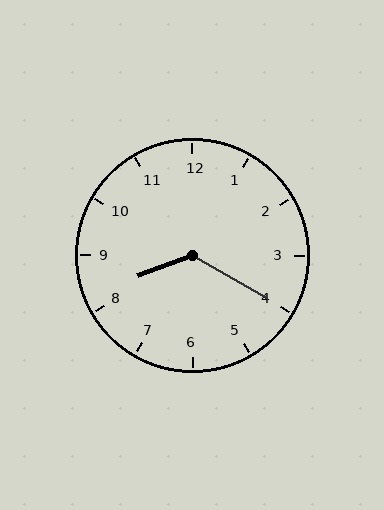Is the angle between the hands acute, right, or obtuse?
It is obtuse.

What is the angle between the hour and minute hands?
Approximately 130 degrees.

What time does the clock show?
8:20.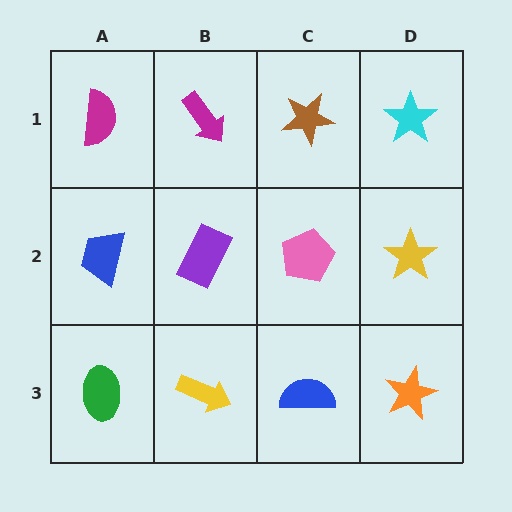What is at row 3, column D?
An orange star.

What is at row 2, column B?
A purple rectangle.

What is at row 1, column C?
A brown star.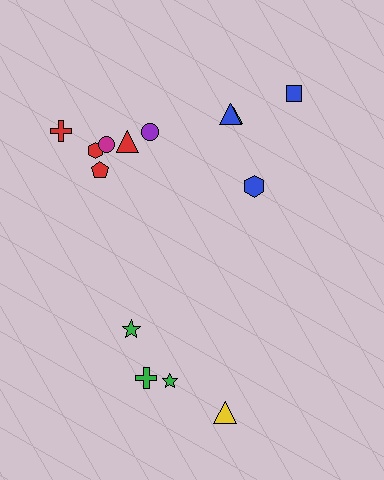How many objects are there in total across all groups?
There are 14 objects.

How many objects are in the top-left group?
There are 6 objects.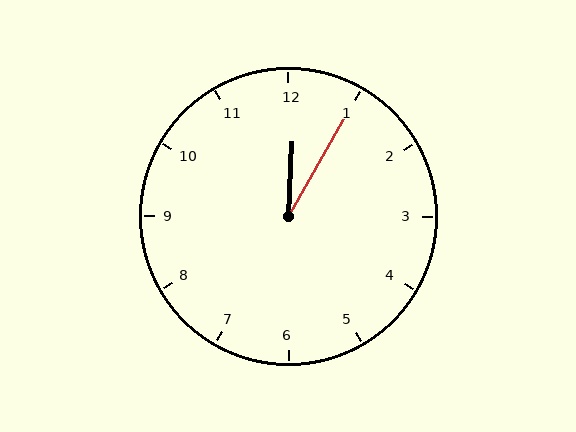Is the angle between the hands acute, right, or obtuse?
It is acute.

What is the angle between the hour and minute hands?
Approximately 28 degrees.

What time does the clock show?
12:05.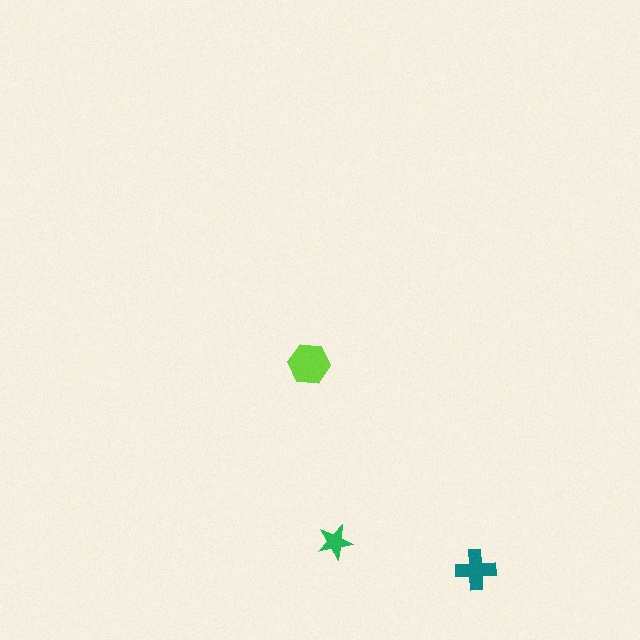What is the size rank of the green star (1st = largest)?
3rd.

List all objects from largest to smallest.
The lime hexagon, the teal cross, the green star.